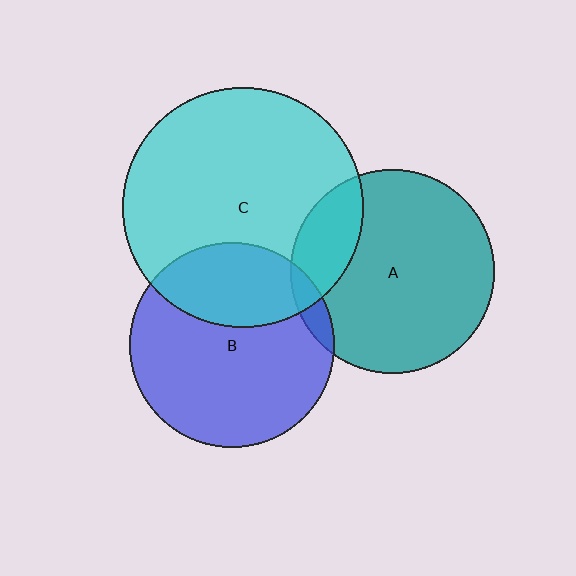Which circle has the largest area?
Circle C (cyan).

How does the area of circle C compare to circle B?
Approximately 1.4 times.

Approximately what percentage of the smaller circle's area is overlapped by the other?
Approximately 5%.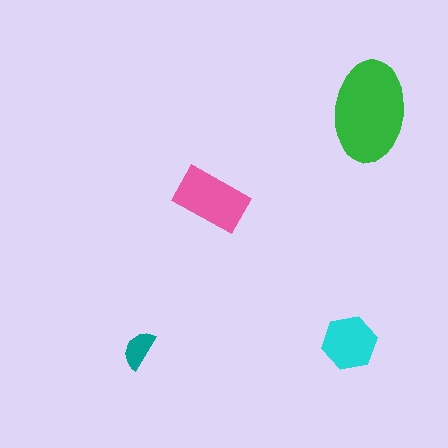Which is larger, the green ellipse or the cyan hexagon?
The green ellipse.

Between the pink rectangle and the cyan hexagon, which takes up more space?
The pink rectangle.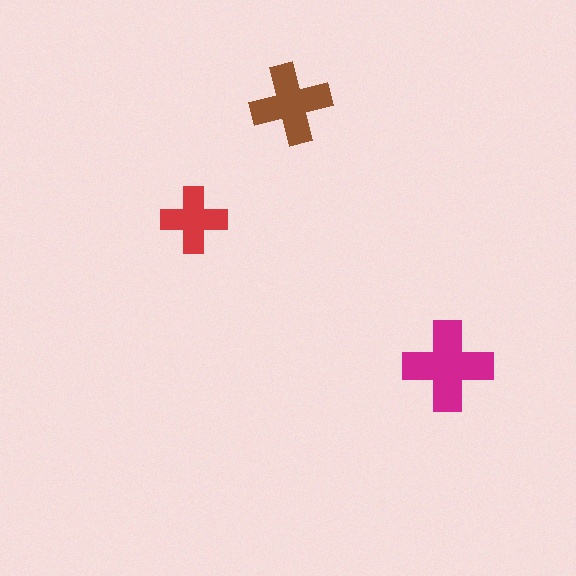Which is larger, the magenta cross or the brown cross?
The magenta one.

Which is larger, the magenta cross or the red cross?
The magenta one.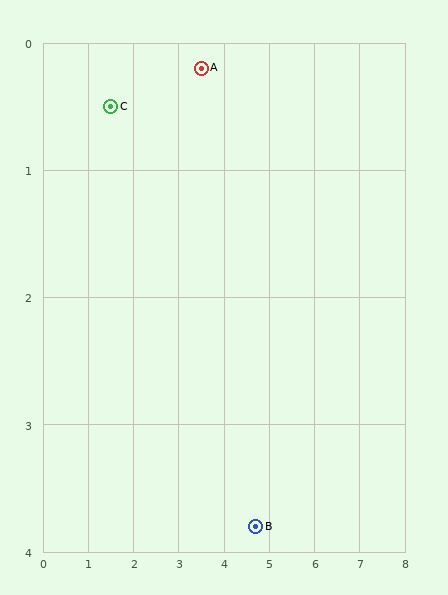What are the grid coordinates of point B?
Point B is at approximately (4.7, 3.8).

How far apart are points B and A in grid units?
Points B and A are about 3.8 grid units apart.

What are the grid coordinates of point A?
Point A is at approximately (3.5, 0.2).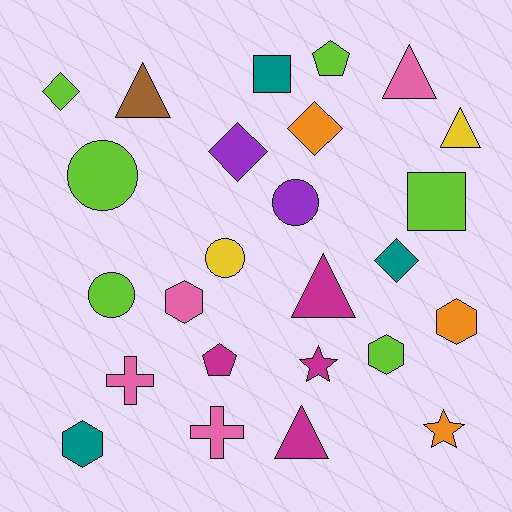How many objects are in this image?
There are 25 objects.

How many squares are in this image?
There are 2 squares.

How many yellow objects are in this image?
There are 2 yellow objects.